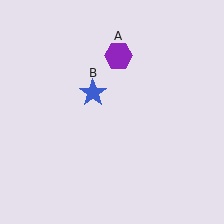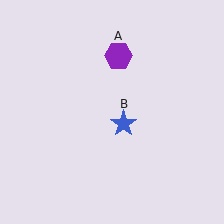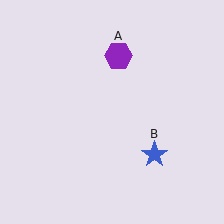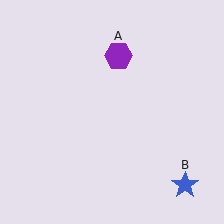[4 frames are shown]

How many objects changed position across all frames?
1 object changed position: blue star (object B).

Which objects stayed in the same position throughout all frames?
Purple hexagon (object A) remained stationary.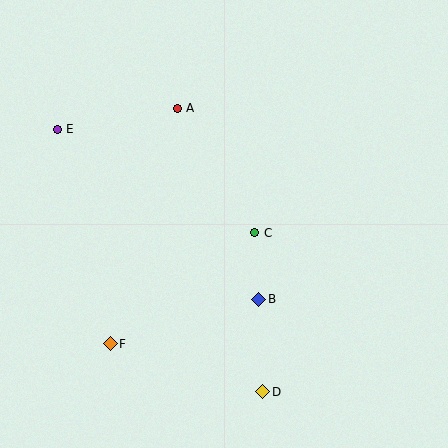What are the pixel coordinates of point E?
Point E is at (57, 129).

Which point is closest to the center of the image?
Point C at (255, 233) is closest to the center.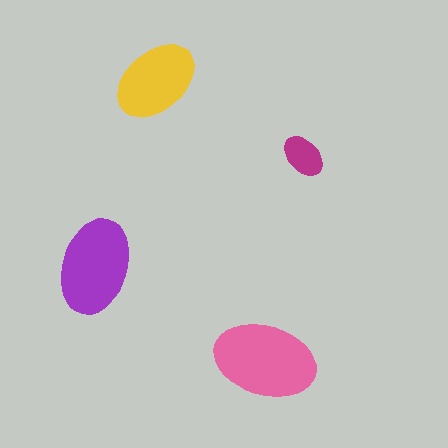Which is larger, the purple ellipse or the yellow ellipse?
The purple one.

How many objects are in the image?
There are 4 objects in the image.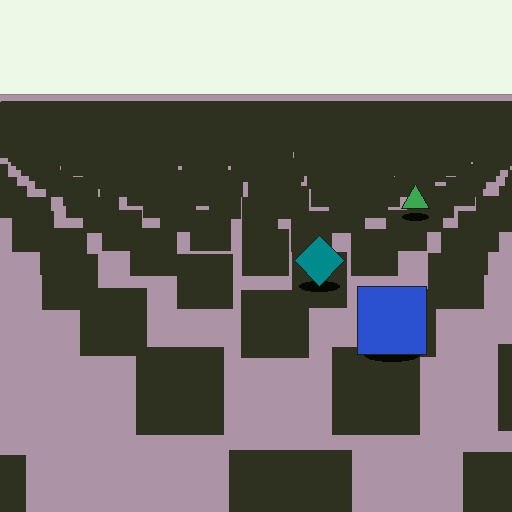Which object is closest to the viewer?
The blue square is closest. The texture marks near it are larger and more spread out.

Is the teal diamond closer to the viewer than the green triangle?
Yes. The teal diamond is closer — you can tell from the texture gradient: the ground texture is coarser near it.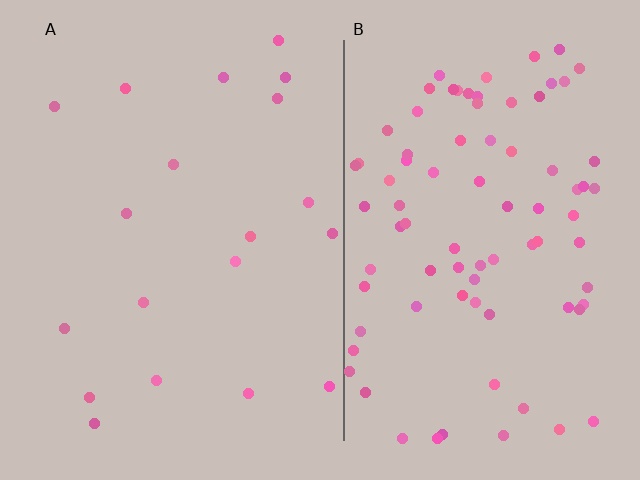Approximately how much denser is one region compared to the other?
Approximately 4.4× — region B over region A.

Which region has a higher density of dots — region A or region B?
B (the right).